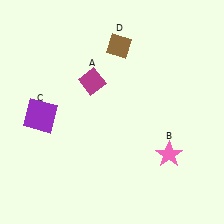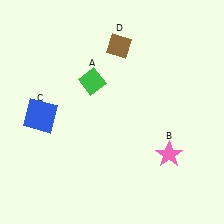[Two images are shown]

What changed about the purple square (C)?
In Image 1, C is purple. In Image 2, it changed to blue.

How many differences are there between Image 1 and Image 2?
There are 2 differences between the two images.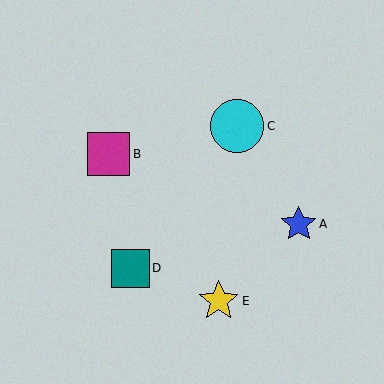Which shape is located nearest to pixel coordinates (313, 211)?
The blue star (labeled A) at (299, 224) is nearest to that location.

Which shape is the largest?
The cyan circle (labeled C) is the largest.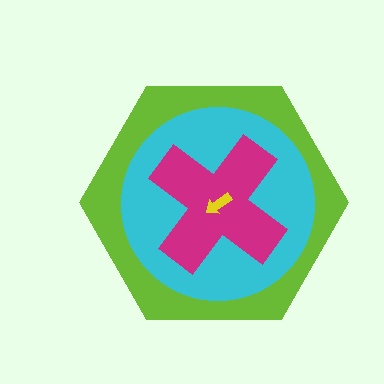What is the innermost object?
The yellow arrow.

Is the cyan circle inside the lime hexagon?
Yes.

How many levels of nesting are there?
4.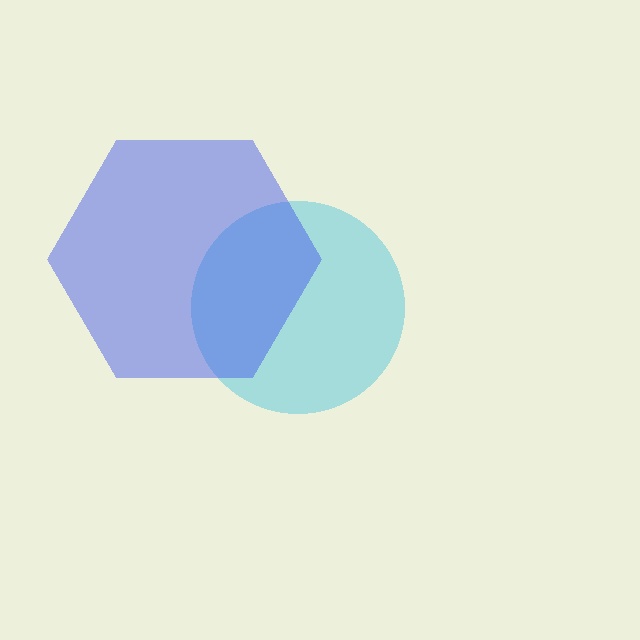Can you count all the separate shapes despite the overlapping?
Yes, there are 2 separate shapes.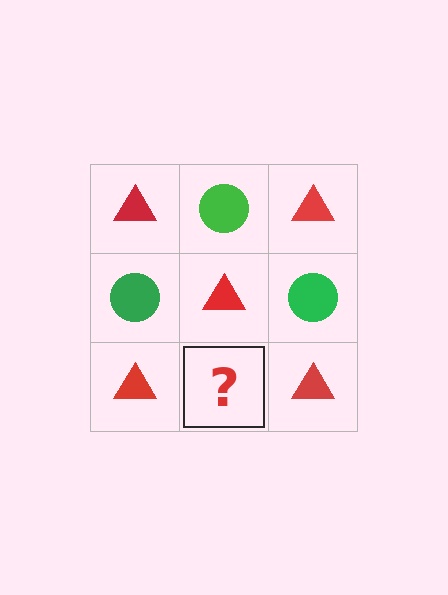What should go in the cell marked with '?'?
The missing cell should contain a green circle.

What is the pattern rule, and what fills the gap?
The rule is that it alternates red triangle and green circle in a checkerboard pattern. The gap should be filled with a green circle.